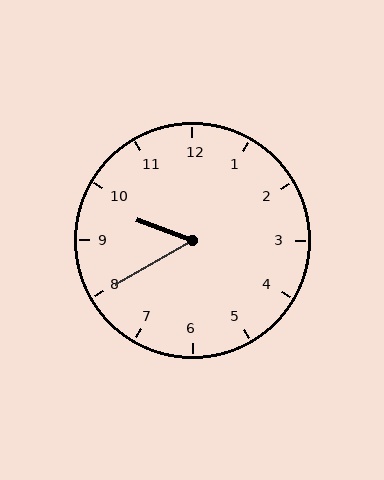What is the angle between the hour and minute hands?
Approximately 50 degrees.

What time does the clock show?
9:40.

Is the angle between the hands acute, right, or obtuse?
It is acute.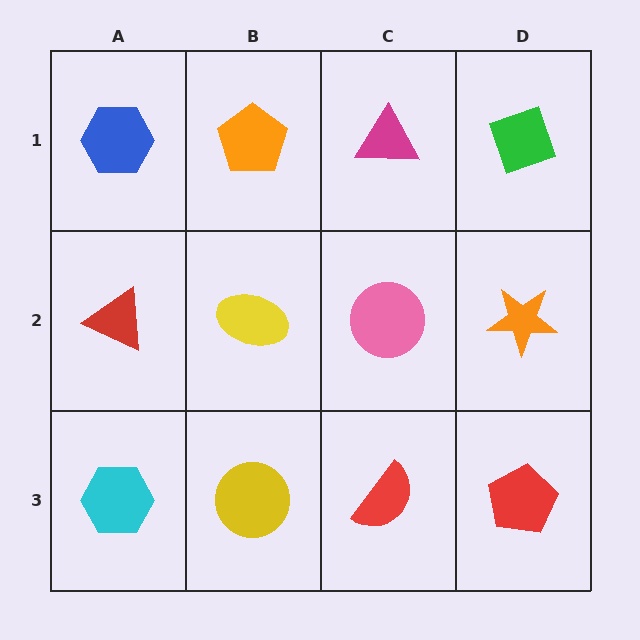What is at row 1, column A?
A blue hexagon.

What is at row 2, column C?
A pink circle.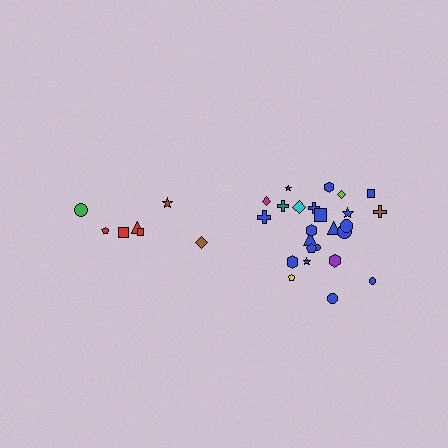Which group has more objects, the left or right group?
The right group.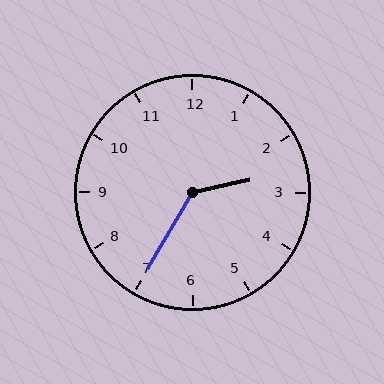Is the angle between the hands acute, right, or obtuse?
It is obtuse.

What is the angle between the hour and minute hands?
Approximately 132 degrees.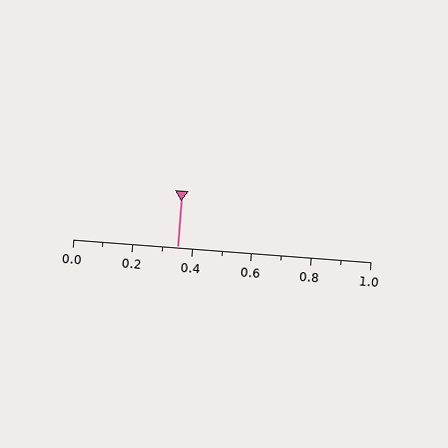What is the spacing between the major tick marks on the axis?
The major ticks are spaced 0.2 apart.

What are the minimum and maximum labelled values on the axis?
The axis runs from 0.0 to 1.0.